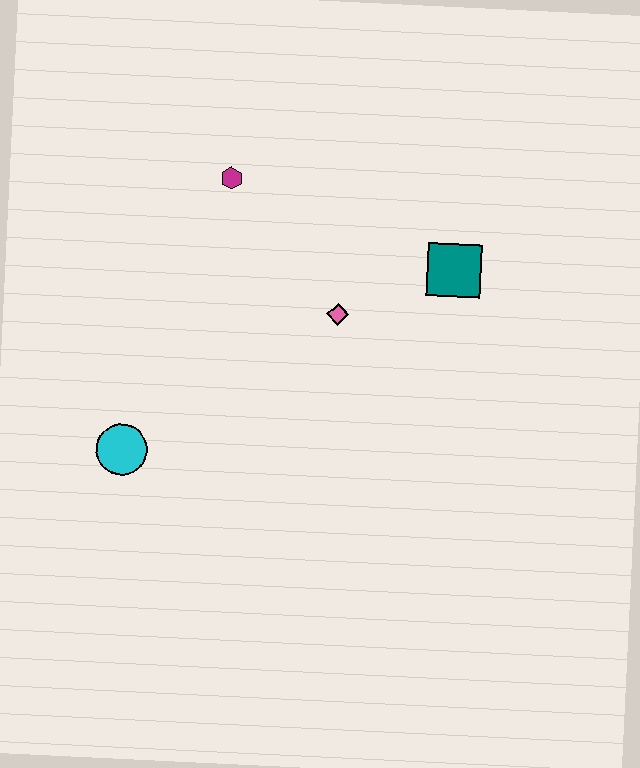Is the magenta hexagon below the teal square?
No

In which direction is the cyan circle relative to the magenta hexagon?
The cyan circle is below the magenta hexagon.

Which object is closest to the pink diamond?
The teal square is closest to the pink diamond.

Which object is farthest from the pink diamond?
The cyan circle is farthest from the pink diamond.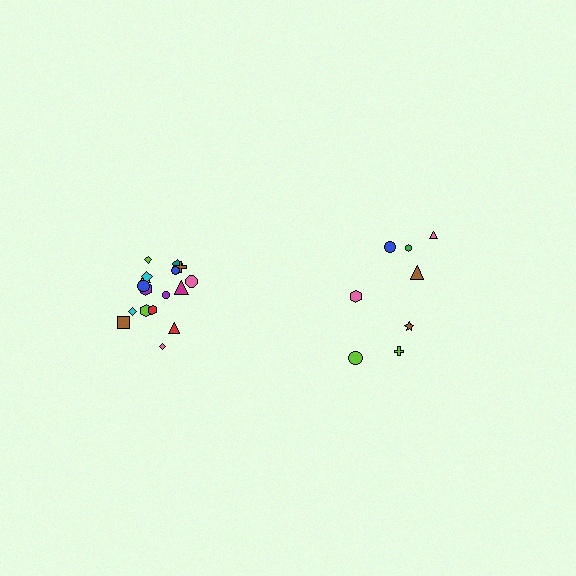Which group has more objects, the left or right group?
The left group.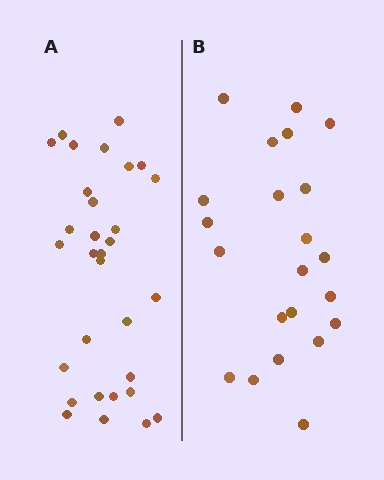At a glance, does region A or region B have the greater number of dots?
Region A (the left region) has more dots.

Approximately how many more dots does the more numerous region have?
Region A has roughly 8 or so more dots than region B.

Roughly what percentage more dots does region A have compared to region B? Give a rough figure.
About 40% more.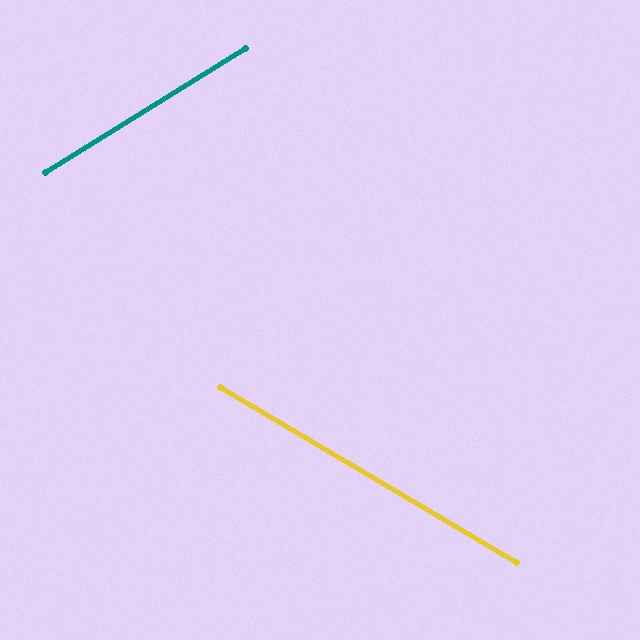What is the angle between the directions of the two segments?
Approximately 63 degrees.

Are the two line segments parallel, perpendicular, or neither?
Neither parallel nor perpendicular — they differ by about 63°.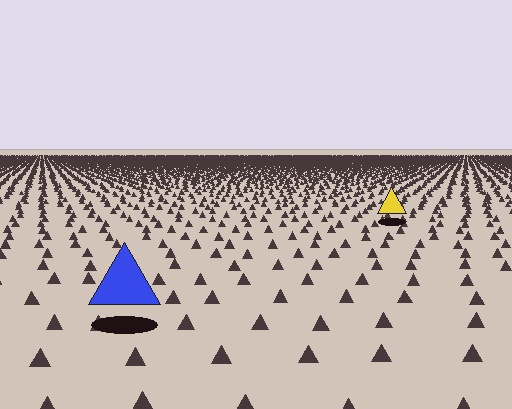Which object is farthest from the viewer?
The yellow triangle is farthest from the viewer. It appears smaller and the ground texture around it is denser.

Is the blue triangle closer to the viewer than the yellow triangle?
Yes. The blue triangle is closer — you can tell from the texture gradient: the ground texture is coarser near it.